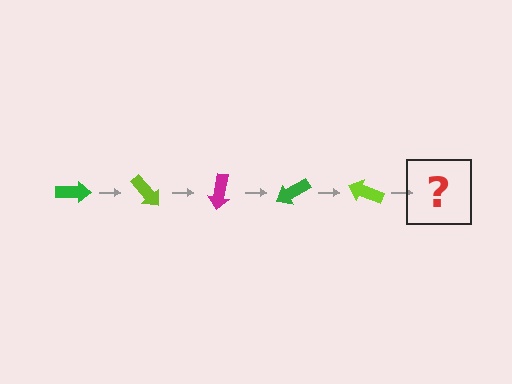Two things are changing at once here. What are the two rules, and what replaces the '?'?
The two rules are that it rotates 50 degrees each step and the color cycles through green, lime, and magenta. The '?' should be a magenta arrow, rotated 250 degrees from the start.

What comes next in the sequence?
The next element should be a magenta arrow, rotated 250 degrees from the start.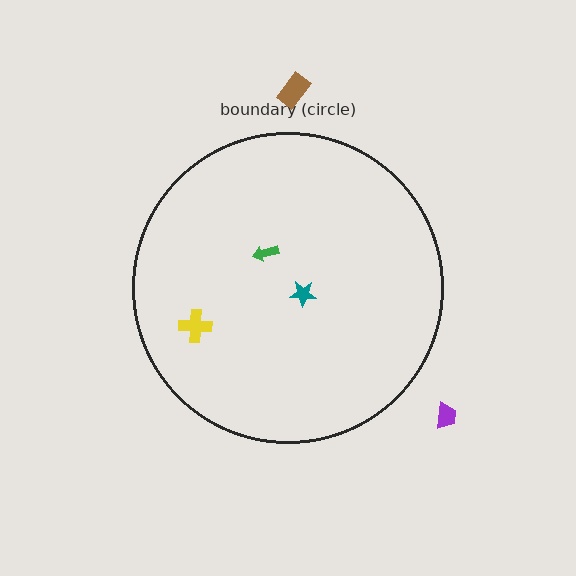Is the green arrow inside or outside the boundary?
Inside.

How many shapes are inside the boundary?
3 inside, 2 outside.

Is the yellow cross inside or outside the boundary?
Inside.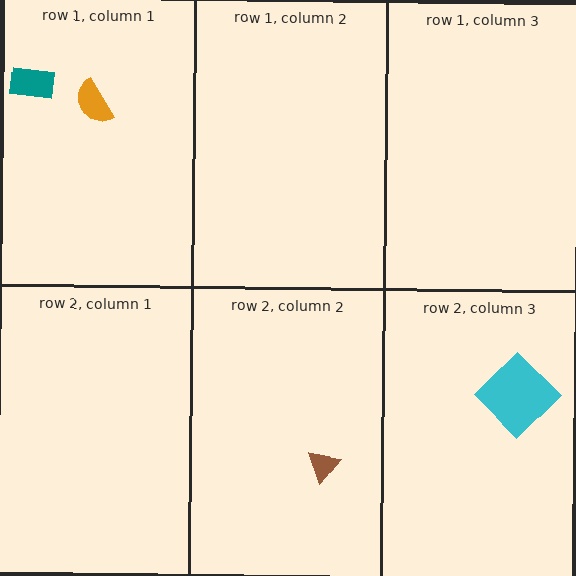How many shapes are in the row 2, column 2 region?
1.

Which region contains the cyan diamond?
The row 2, column 3 region.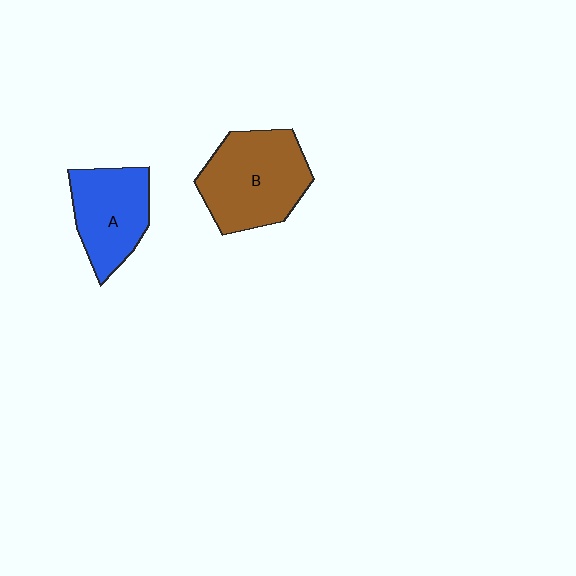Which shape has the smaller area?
Shape A (blue).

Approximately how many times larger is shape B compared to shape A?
Approximately 1.3 times.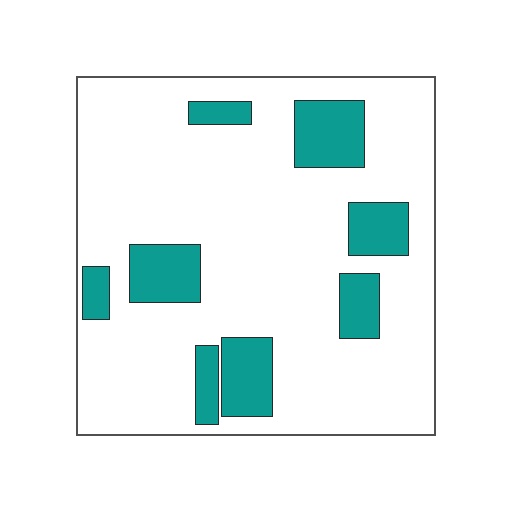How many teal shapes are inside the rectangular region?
8.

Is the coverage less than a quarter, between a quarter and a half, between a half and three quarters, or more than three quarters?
Less than a quarter.